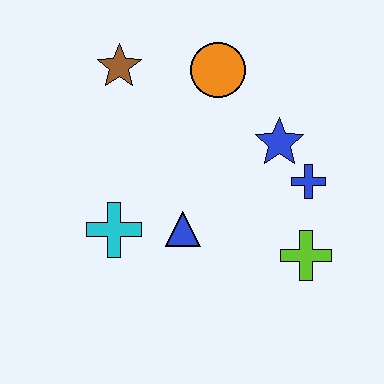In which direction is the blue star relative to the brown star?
The blue star is to the right of the brown star.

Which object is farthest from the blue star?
The cyan cross is farthest from the blue star.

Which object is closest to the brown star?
The orange circle is closest to the brown star.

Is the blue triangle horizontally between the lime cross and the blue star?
No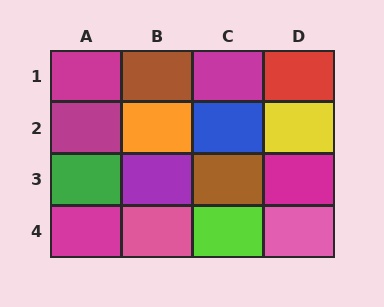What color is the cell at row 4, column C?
Lime.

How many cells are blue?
1 cell is blue.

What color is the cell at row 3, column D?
Magenta.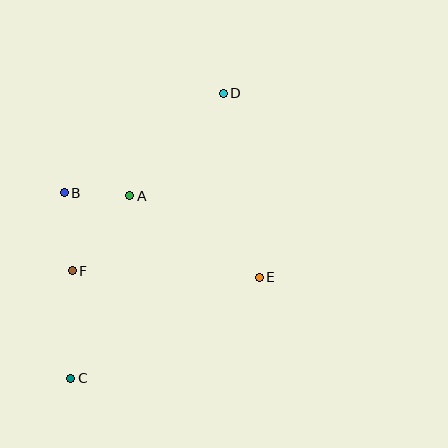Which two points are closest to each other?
Points A and B are closest to each other.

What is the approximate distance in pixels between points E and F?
The distance between E and F is approximately 187 pixels.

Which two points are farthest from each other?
Points C and D are farthest from each other.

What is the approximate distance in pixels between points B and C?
The distance between B and C is approximately 186 pixels.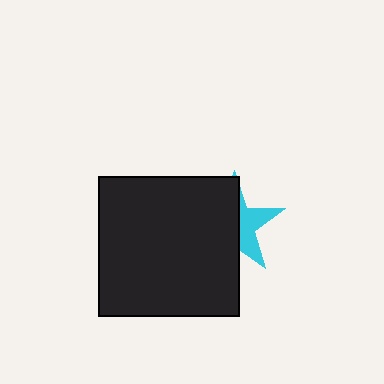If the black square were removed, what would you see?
You would see the complete cyan star.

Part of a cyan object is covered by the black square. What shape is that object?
It is a star.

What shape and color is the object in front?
The object in front is a black square.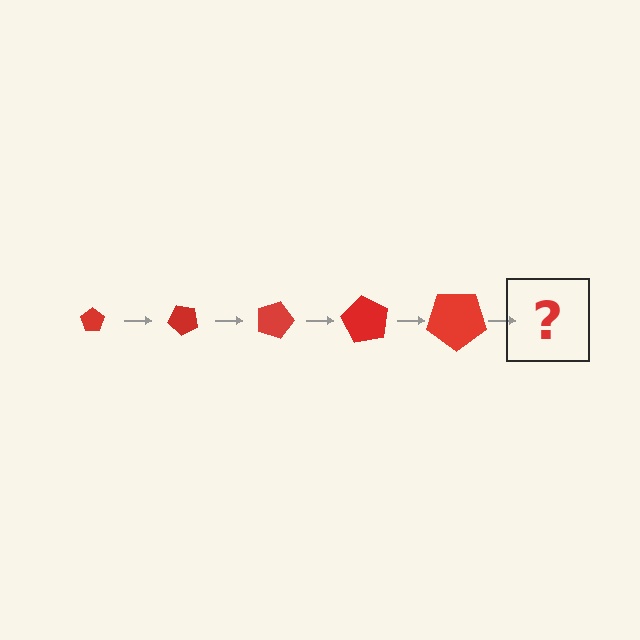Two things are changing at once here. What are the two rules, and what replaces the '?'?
The two rules are that the pentagon grows larger each step and it rotates 45 degrees each step. The '?' should be a pentagon, larger than the previous one and rotated 225 degrees from the start.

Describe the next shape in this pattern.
It should be a pentagon, larger than the previous one and rotated 225 degrees from the start.